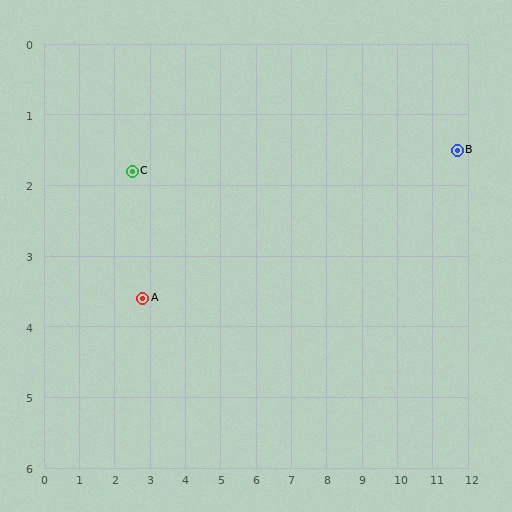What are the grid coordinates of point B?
Point B is at approximately (11.7, 1.5).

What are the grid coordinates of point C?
Point C is at approximately (2.5, 1.8).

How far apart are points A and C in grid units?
Points A and C are about 1.8 grid units apart.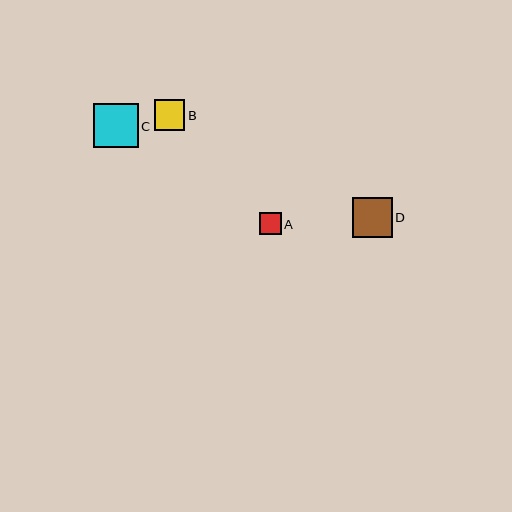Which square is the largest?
Square C is the largest with a size of approximately 45 pixels.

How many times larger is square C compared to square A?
Square C is approximately 2.0 times the size of square A.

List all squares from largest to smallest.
From largest to smallest: C, D, B, A.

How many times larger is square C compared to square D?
Square C is approximately 1.1 times the size of square D.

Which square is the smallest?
Square A is the smallest with a size of approximately 22 pixels.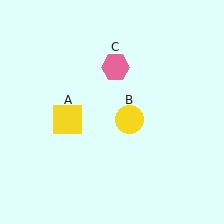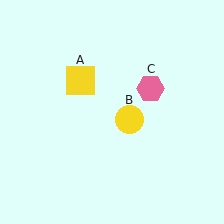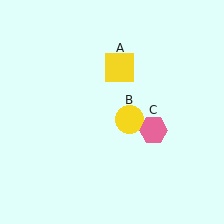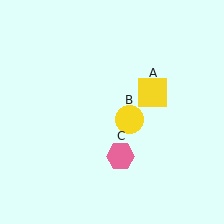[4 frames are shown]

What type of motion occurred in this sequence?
The yellow square (object A), pink hexagon (object C) rotated clockwise around the center of the scene.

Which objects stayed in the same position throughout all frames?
Yellow circle (object B) remained stationary.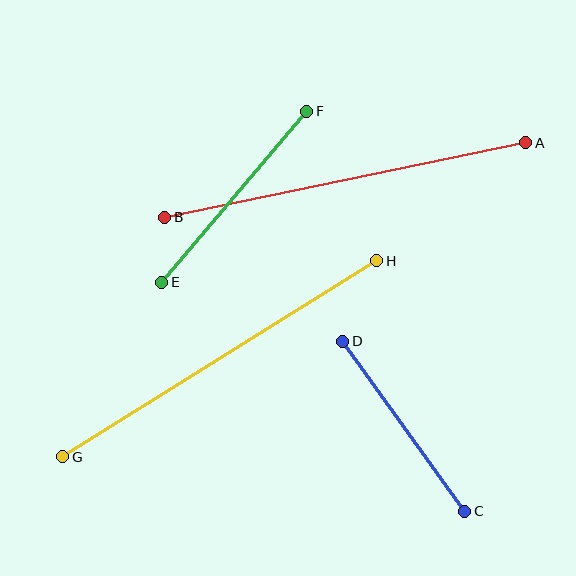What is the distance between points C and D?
The distance is approximately 209 pixels.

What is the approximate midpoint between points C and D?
The midpoint is at approximately (404, 426) pixels.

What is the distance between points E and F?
The distance is approximately 224 pixels.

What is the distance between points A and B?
The distance is approximately 369 pixels.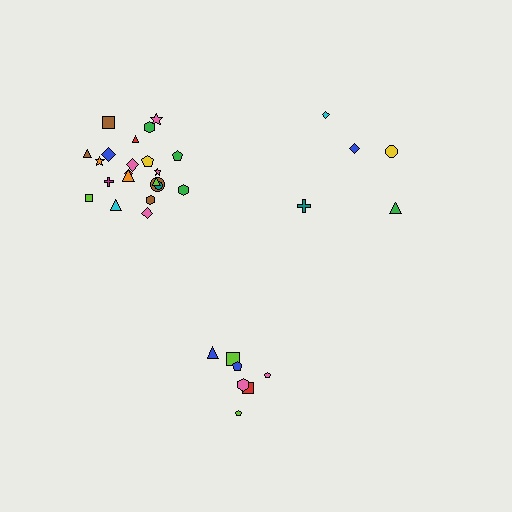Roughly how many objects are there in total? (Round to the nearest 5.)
Roughly 35 objects in total.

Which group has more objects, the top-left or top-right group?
The top-left group.